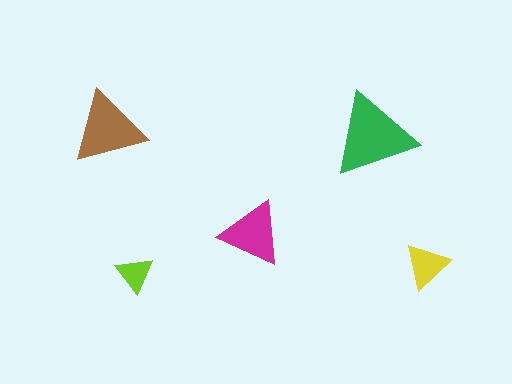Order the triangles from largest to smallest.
the green one, the brown one, the magenta one, the yellow one, the lime one.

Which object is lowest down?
The lime triangle is bottommost.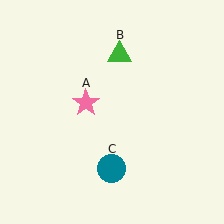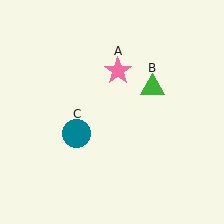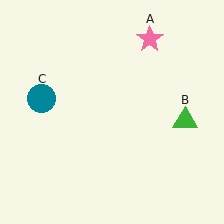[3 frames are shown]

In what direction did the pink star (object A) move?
The pink star (object A) moved up and to the right.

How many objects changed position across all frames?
3 objects changed position: pink star (object A), green triangle (object B), teal circle (object C).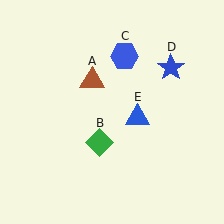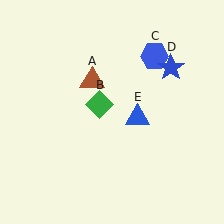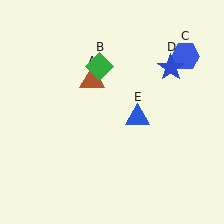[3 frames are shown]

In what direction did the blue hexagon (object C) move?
The blue hexagon (object C) moved right.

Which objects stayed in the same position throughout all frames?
Brown triangle (object A) and blue star (object D) and blue triangle (object E) remained stationary.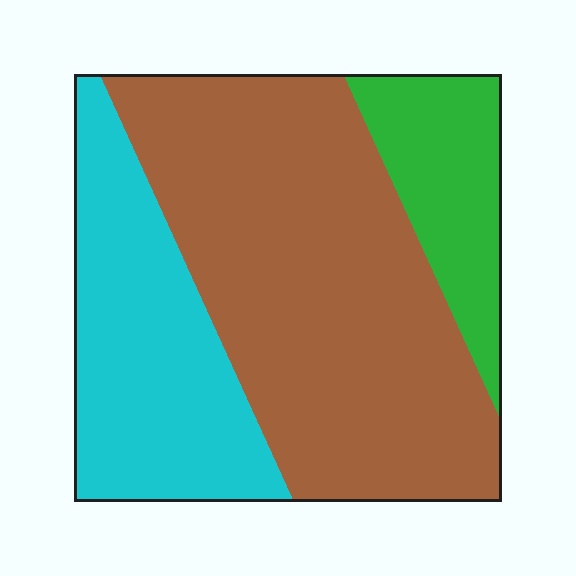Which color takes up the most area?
Brown, at roughly 55%.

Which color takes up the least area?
Green, at roughly 15%.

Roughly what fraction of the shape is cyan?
Cyan takes up about one quarter (1/4) of the shape.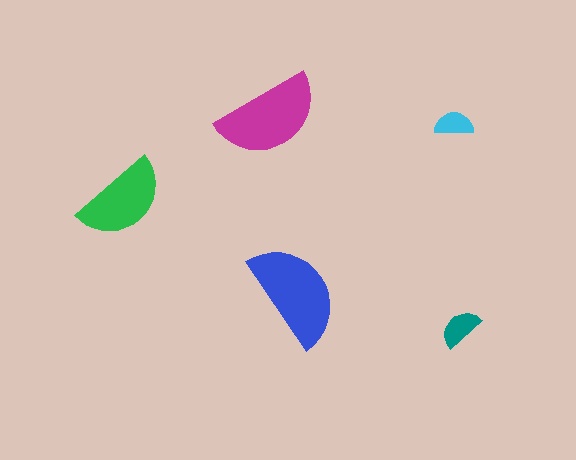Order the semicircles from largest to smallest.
the blue one, the magenta one, the green one, the teal one, the cyan one.